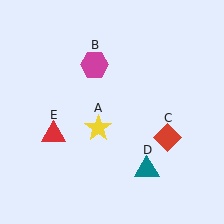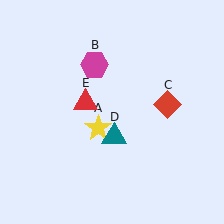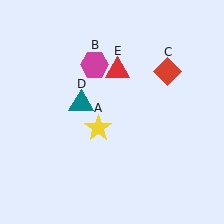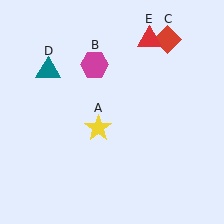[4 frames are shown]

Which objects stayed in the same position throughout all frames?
Yellow star (object A) and magenta hexagon (object B) remained stationary.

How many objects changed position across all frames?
3 objects changed position: red diamond (object C), teal triangle (object D), red triangle (object E).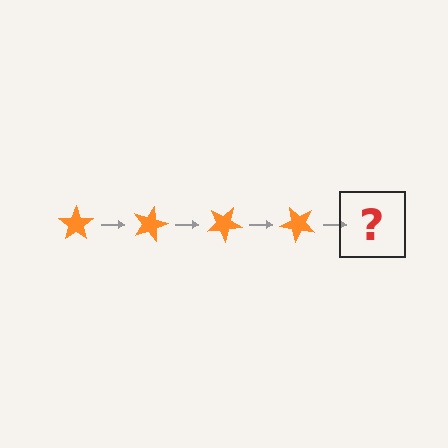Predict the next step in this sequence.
The next step is an orange star rotated 60 degrees.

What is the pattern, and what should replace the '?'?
The pattern is that the star rotates 15 degrees each step. The '?' should be an orange star rotated 60 degrees.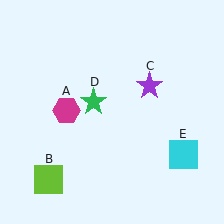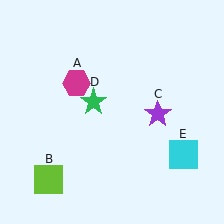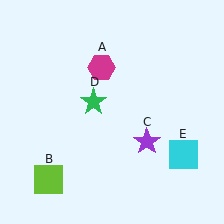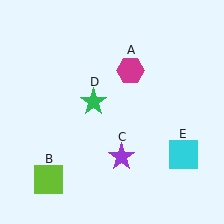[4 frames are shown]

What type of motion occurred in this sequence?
The magenta hexagon (object A), purple star (object C) rotated clockwise around the center of the scene.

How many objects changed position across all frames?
2 objects changed position: magenta hexagon (object A), purple star (object C).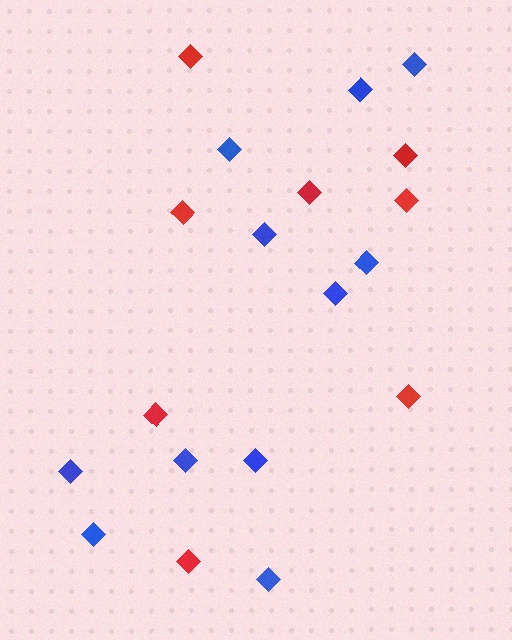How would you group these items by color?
There are 2 groups: one group of blue diamonds (11) and one group of red diamonds (8).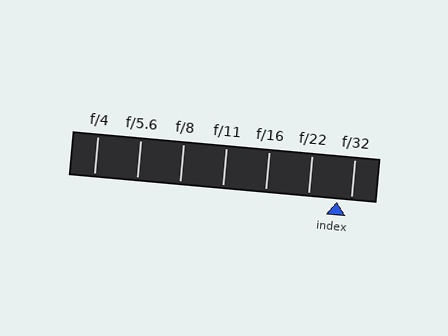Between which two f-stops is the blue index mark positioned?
The index mark is between f/22 and f/32.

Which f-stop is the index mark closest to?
The index mark is closest to f/32.